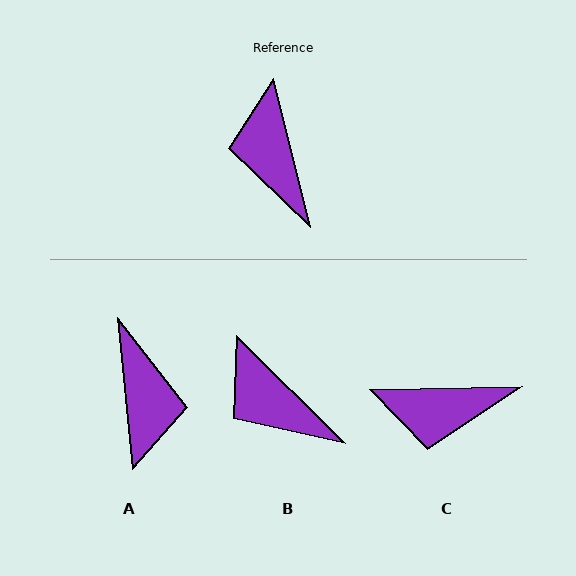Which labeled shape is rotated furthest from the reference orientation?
A, about 171 degrees away.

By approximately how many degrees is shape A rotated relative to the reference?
Approximately 171 degrees counter-clockwise.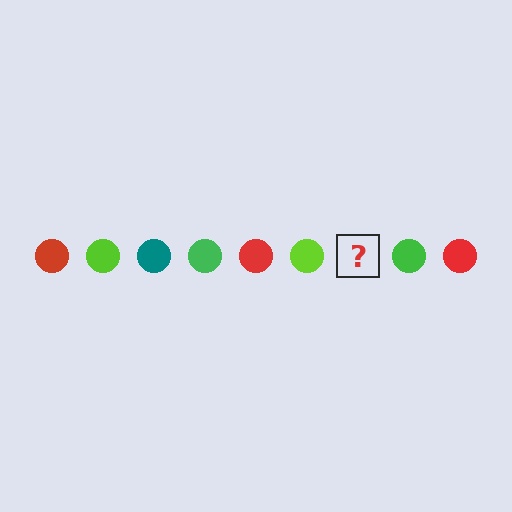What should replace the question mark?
The question mark should be replaced with a teal circle.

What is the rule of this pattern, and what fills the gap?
The rule is that the pattern cycles through red, lime, teal, green circles. The gap should be filled with a teal circle.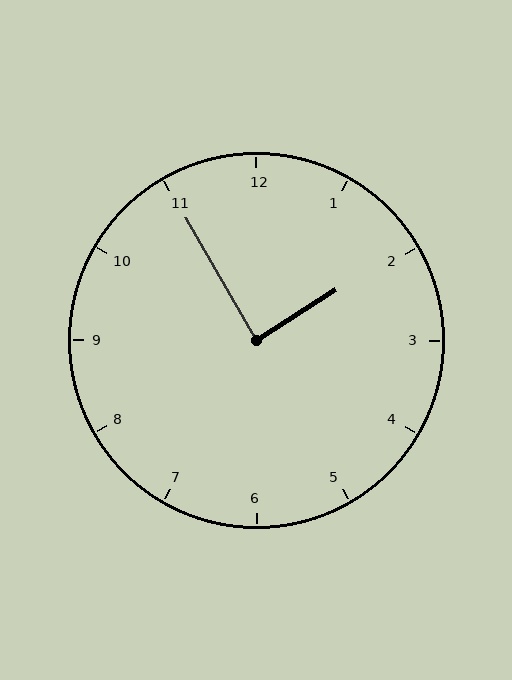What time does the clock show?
1:55.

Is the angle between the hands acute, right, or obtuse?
It is right.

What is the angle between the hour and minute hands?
Approximately 88 degrees.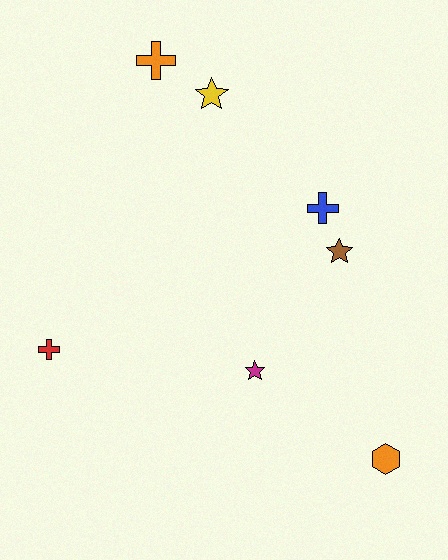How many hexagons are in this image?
There is 1 hexagon.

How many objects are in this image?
There are 7 objects.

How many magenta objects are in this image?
There is 1 magenta object.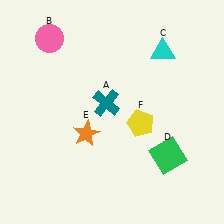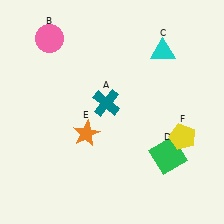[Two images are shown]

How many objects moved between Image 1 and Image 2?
1 object moved between the two images.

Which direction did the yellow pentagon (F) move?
The yellow pentagon (F) moved right.